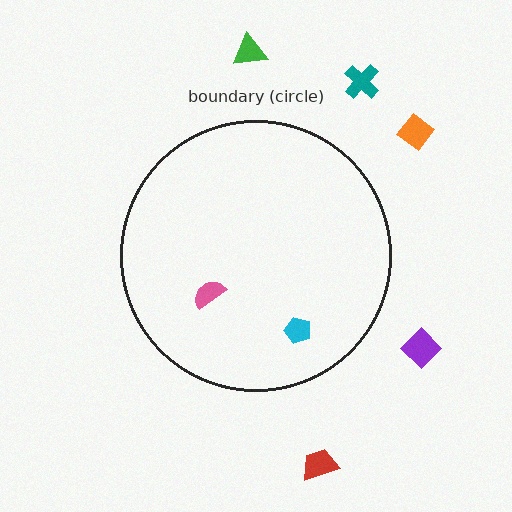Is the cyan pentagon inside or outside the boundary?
Inside.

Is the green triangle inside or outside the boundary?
Outside.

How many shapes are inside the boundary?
2 inside, 5 outside.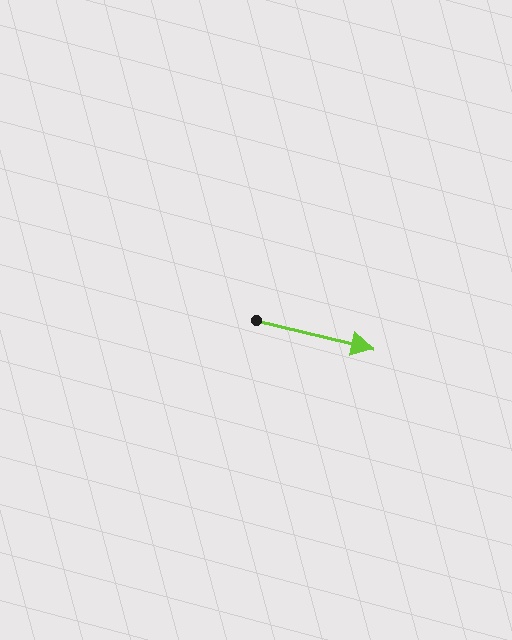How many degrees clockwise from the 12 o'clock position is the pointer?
Approximately 104 degrees.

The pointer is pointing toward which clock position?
Roughly 3 o'clock.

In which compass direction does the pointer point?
East.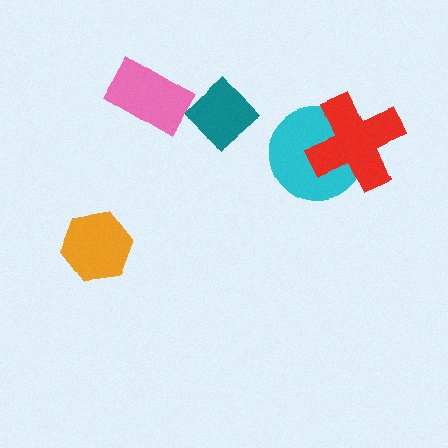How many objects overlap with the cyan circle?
1 object overlaps with the cyan circle.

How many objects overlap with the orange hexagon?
0 objects overlap with the orange hexagon.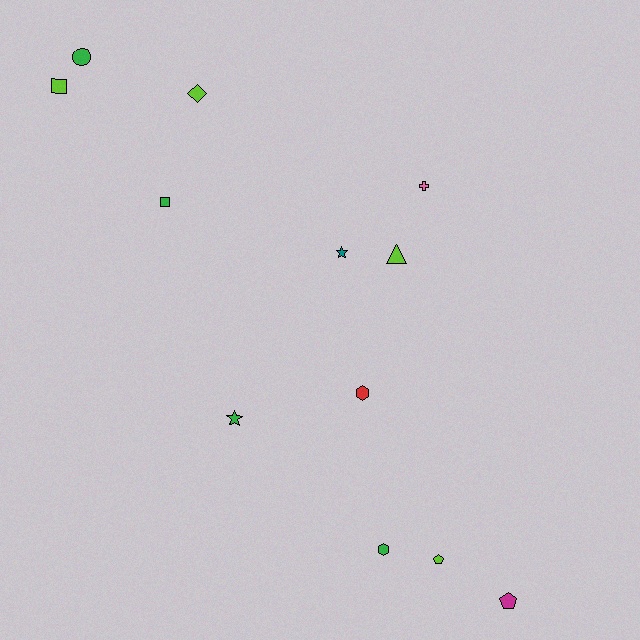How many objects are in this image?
There are 12 objects.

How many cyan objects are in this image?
There are no cyan objects.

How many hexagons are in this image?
There are 2 hexagons.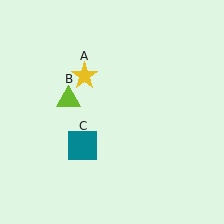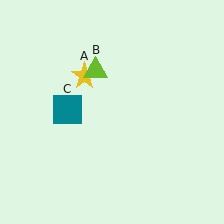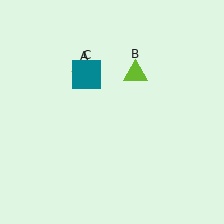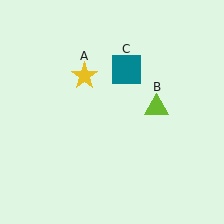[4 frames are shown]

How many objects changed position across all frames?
2 objects changed position: lime triangle (object B), teal square (object C).